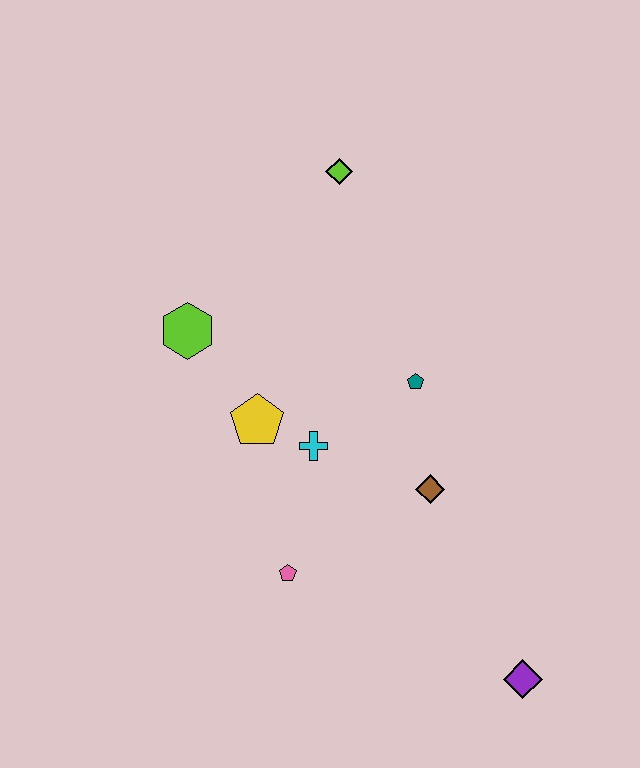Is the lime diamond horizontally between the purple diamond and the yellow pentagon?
Yes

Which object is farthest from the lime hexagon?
The purple diamond is farthest from the lime hexagon.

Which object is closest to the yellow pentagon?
The cyan cross is closest to the yellow pentagon.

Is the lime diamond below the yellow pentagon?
No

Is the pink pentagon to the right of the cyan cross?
No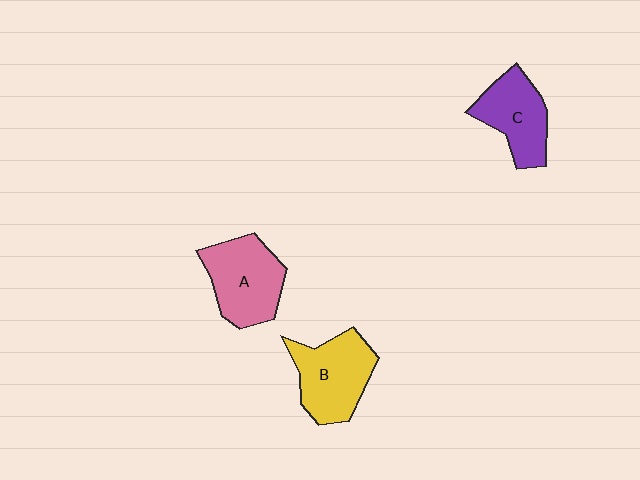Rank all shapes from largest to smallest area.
From largest to smallest: B (yellow), A (pink), C (purple).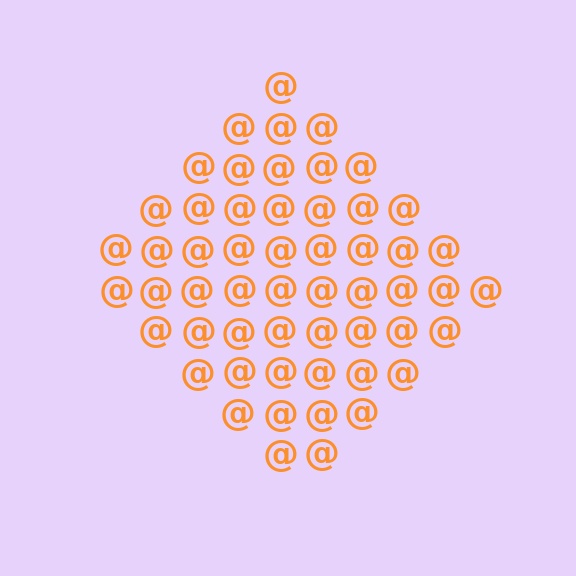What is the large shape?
The large shape is a diamond.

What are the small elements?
The small elements are at signs.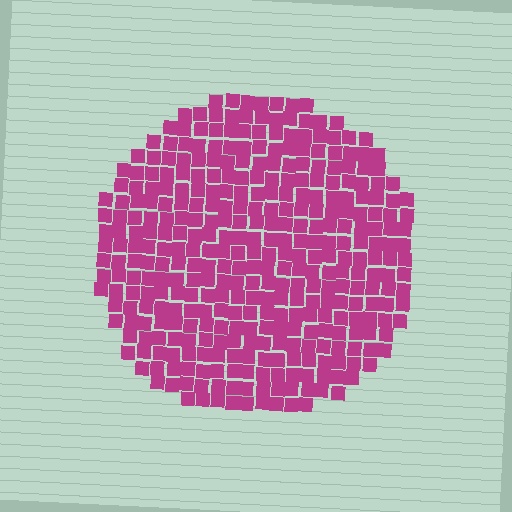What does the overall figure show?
The overall figure shows a circle.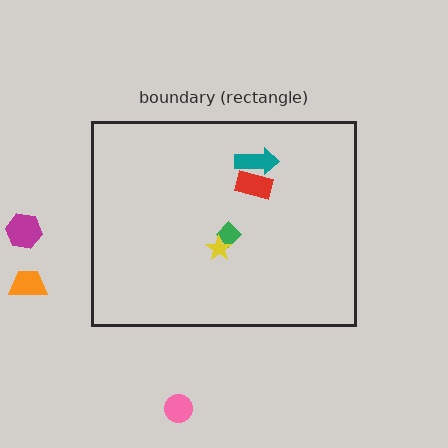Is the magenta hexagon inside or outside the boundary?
Outside.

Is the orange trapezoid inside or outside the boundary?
Outside.